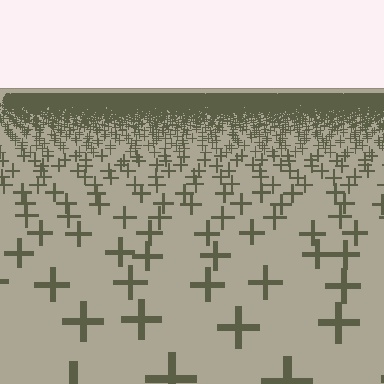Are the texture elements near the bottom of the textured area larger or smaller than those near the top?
Larger. Near the bottom, elements are closer to the viewer and appear at a bigger on-screen size.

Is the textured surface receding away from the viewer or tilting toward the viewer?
The surface is receding away from the viewer. Texture elements get smaller and denser toward the top.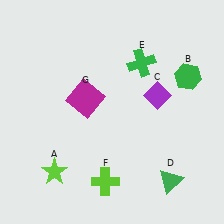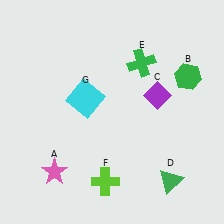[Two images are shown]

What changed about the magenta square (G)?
In Image 1, G is magenta. In Image 2, it changed to cyan.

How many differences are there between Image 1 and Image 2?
There are 2 differences between the two images.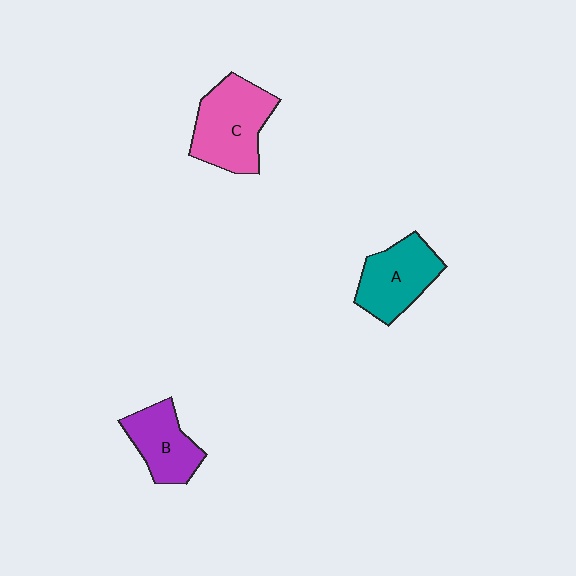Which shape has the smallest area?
Shape B (purple).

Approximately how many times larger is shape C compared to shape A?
Approximately 1.2 times.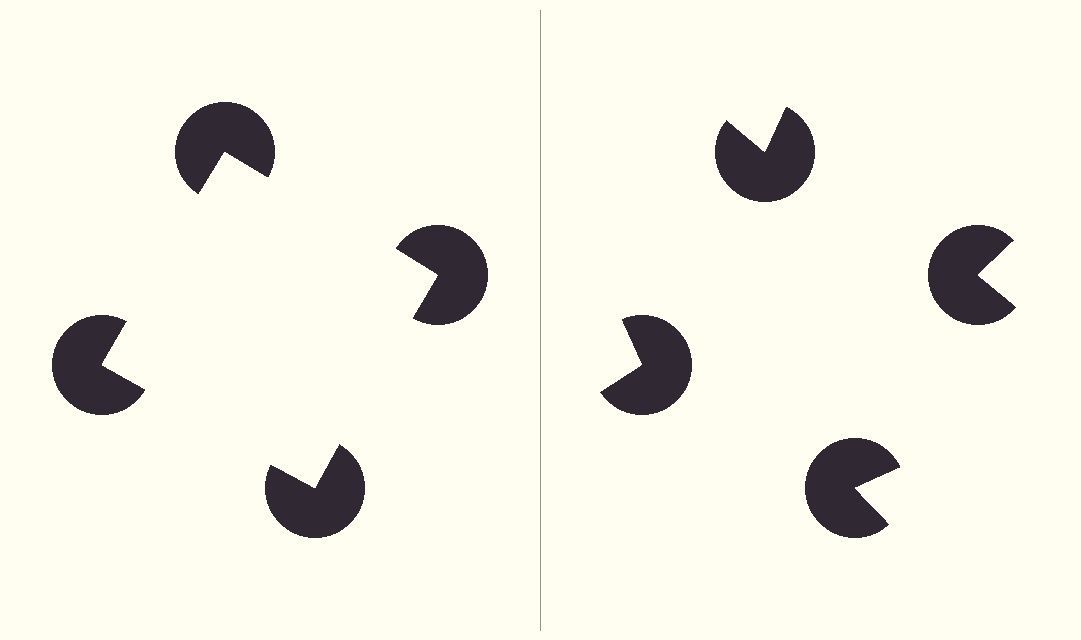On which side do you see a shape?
An illusory square appears on the left side. On the right side the wedge cuts are rotated, so no coherent shape forms.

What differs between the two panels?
The pac-man discs are positioned identically on both sides; only the wedge orientations differ. On the left they align to a square; on the right they are misaligned.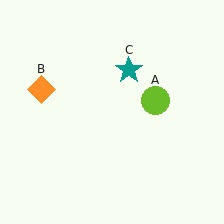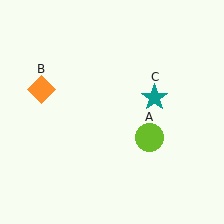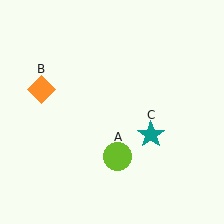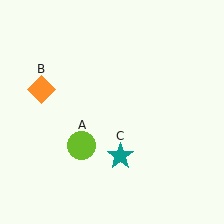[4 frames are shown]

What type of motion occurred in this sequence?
The lime circle (object A), teal star (object C) rotated clockwise around the center of the scene.